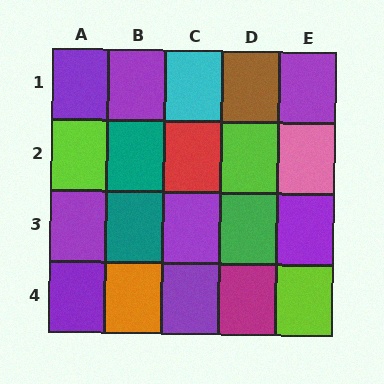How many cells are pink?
1 cell is pink.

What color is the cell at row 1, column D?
Brown.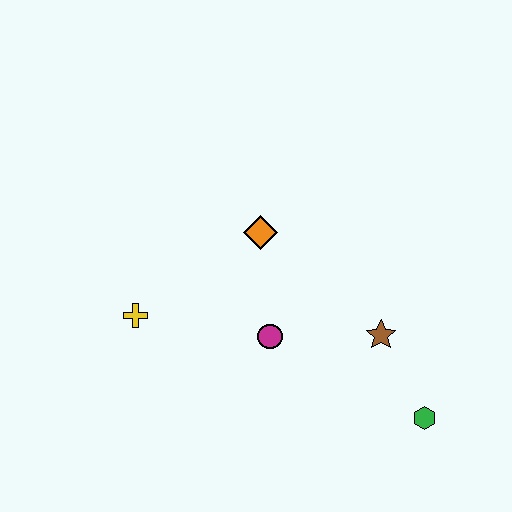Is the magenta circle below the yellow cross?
Yes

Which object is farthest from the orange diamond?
The green hexagon is farthest from the orange diamond.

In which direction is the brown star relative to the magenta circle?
The brown star is to the right of the magenta circle.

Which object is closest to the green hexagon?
The brown star is closest to the green hexagon.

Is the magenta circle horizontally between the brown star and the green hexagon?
No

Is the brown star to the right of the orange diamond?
Yes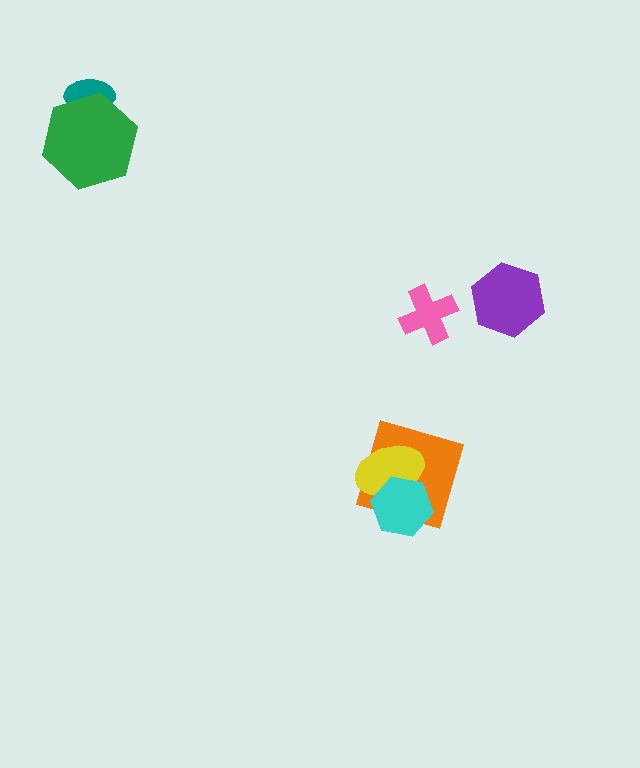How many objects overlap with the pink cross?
0 objects overlap with the pink cross.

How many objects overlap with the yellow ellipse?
2 objects overlap with the yellow ellipse.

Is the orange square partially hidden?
Yes, it is partially covered by another shape.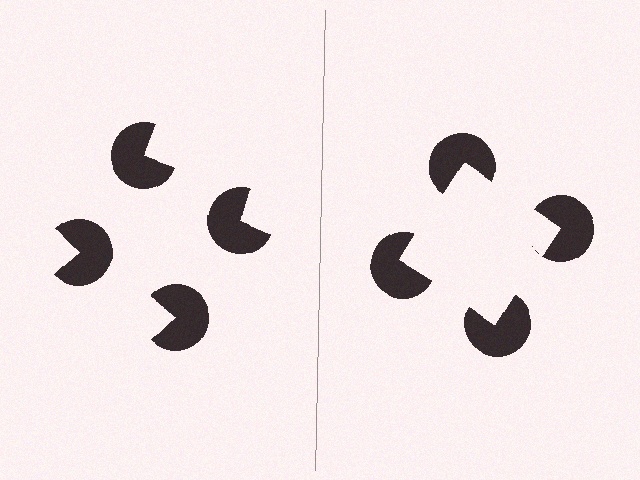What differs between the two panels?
The pac-man discs are positioned identically on both sides; only the wedge orientations differ. On the right they align to a square; on the left they are misaligned.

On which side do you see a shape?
An illusory square appears on the right side. On the left side the wedge cuts are rotated, so no coherent shape forms.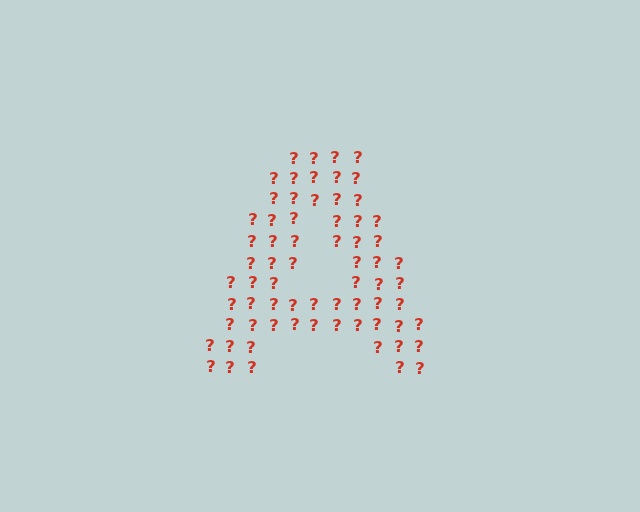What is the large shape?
The large shape is the letter A.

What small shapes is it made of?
It is made of small question marks.